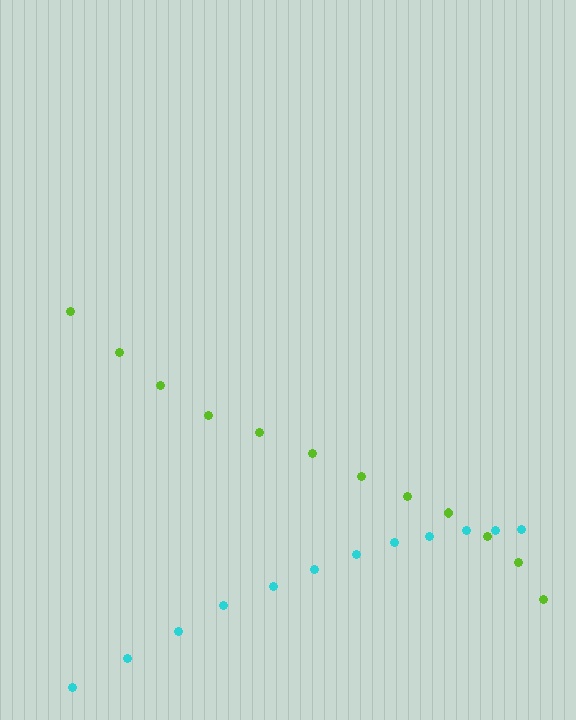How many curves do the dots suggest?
There are 2 distinct paths.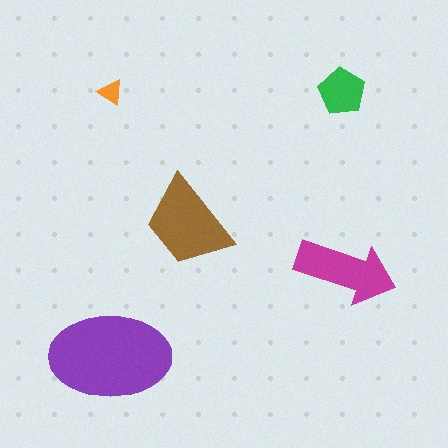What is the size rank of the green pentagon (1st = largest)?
4th.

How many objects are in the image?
There are 5 objects in the image.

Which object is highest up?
The green pentagon is topmost.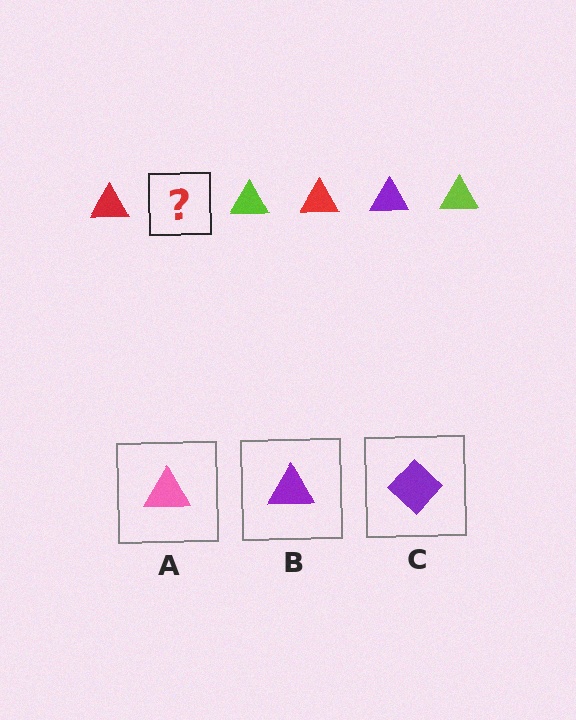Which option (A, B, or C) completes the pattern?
B.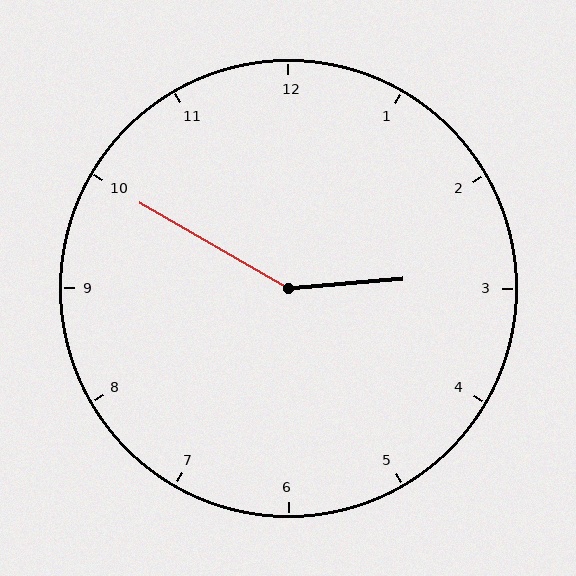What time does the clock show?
2:50.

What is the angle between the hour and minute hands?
Approximately 145 degrees.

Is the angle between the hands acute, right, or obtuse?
It is obtuse.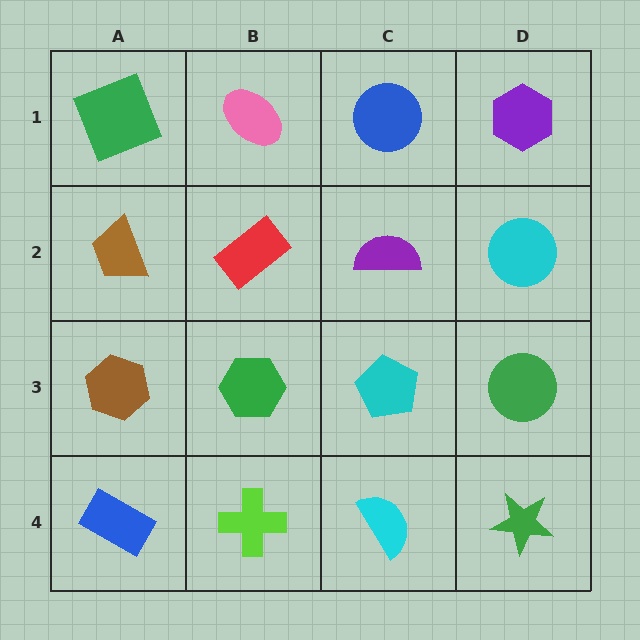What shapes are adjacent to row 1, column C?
A purple semicircle (row 2, column C), a pink ellipse (row 1, column B), a purple hexagon (row 1, column D).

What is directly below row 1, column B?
A red rectangle.